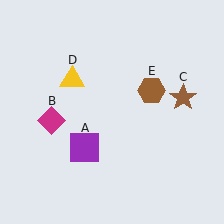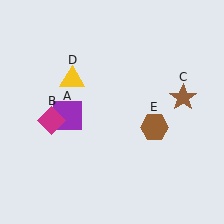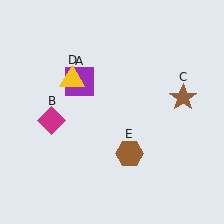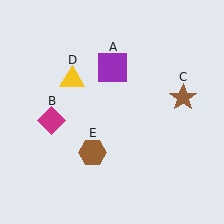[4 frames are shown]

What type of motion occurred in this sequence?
The purple square (object A), brown hexagon (object E) rotated clockwise around the center of the scene.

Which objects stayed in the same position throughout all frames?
Magenta diamond (object B) and brown star (object C) and yellow triangle (object D) remained stationary.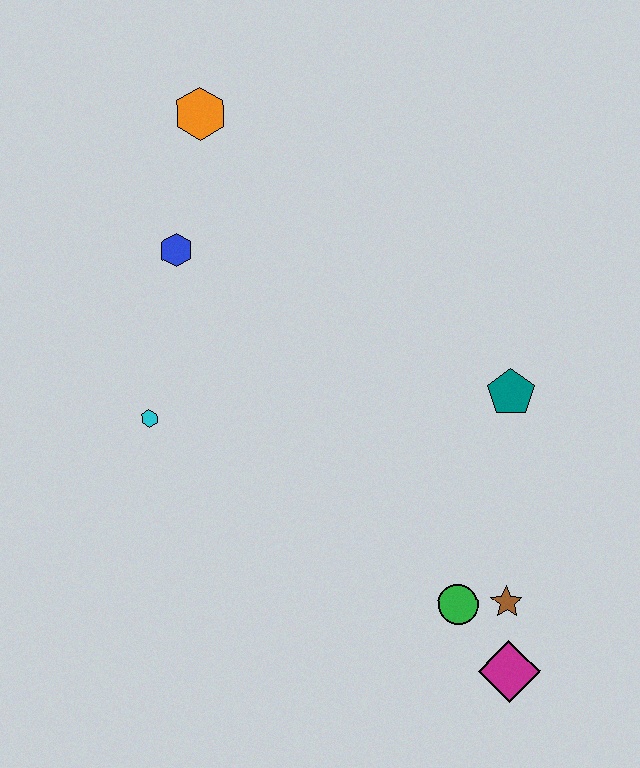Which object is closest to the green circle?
The brown star is closest to the green circle.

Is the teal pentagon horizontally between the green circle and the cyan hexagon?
No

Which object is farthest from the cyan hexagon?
The magenta diamond is farthest from the cyan hexagon.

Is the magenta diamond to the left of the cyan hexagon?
No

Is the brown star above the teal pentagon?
No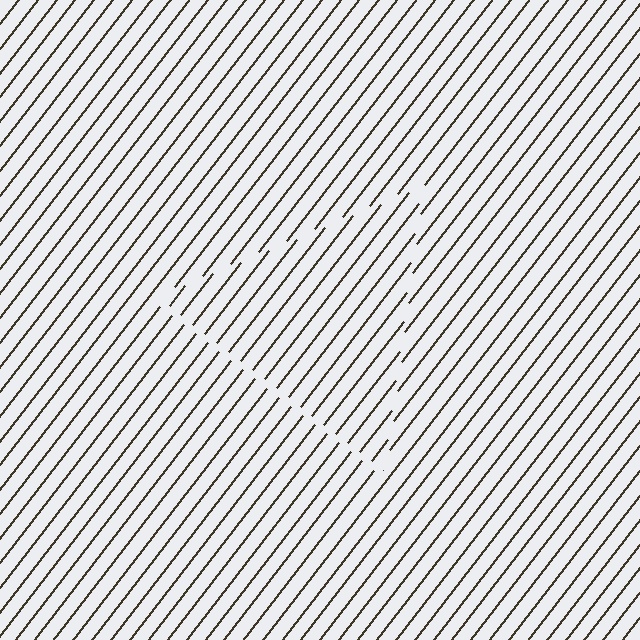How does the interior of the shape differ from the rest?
The interior of the shape contains the same grating, shifted by half a period — the contour is defined by the phase discontinuity where line-ends from the inner and outer gratings abut.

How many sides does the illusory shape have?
3 sides — the line-ends trace a triangle.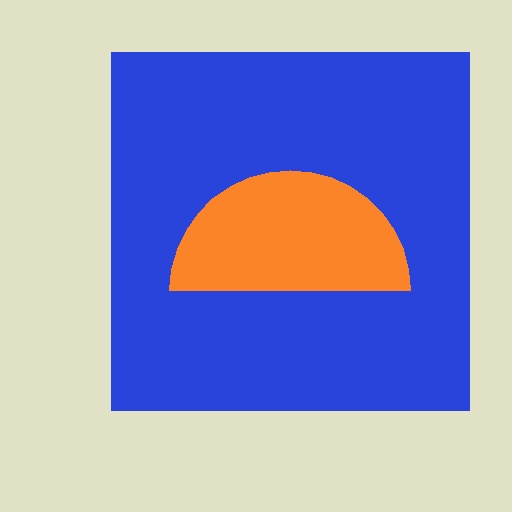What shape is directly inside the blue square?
The orange semicircle.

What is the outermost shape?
The blue square.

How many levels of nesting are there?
2.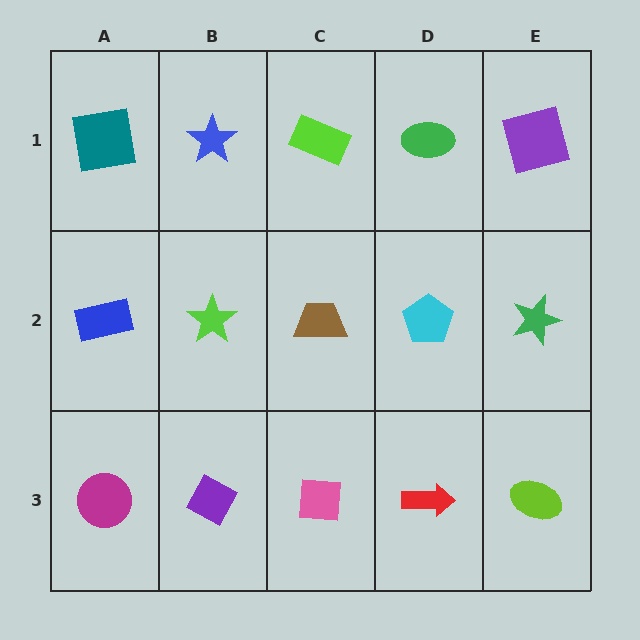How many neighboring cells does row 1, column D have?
3.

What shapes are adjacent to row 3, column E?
A green star (row 2, column E), a red arrow (row 3, column D).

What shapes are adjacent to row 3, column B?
A lime star (row 2, column B), a magenta circle (row 3, column A), a pink square (row 3, column C).